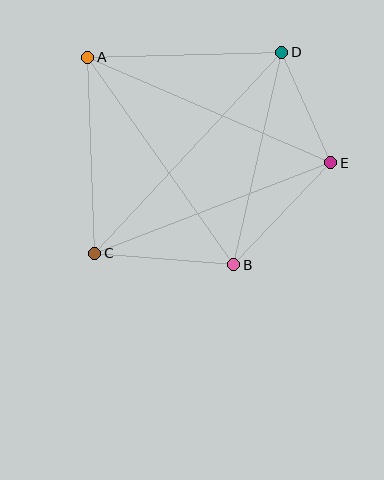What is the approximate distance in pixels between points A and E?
The distance between A and E is approximately 265 pixels.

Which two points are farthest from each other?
Points C and D are farthest from each other.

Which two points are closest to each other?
Points D and E are closest to each other.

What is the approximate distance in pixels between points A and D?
The distance between A and D is approximately 194 pixels.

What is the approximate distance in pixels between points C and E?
The distance between C and E is approximately 253 pixels.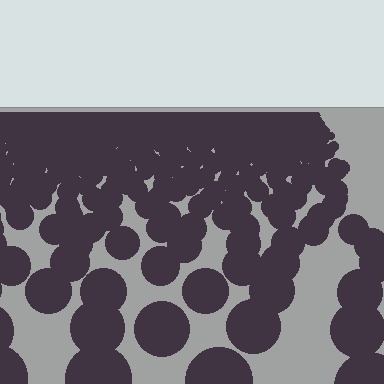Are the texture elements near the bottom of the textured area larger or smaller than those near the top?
Larger. Near the bottom, elements are closer to the viewer and appear at a bigger on-screen size.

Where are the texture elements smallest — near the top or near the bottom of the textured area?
Near the top.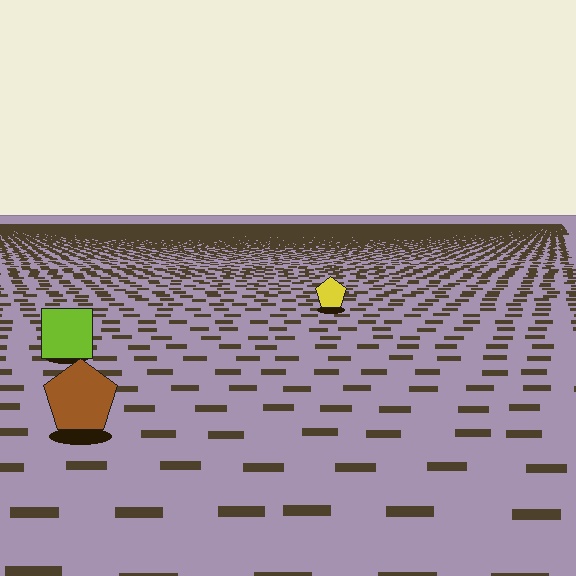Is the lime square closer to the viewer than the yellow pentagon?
Yes. The lime square is closer — you can tell from the texture gradient: the ground texture is coarser near it.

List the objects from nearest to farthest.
From nearest to farthest: the brown pentagon, the lime square, the yellow pentagon.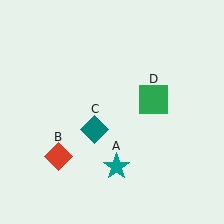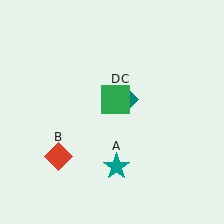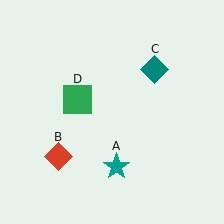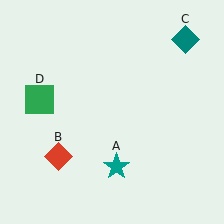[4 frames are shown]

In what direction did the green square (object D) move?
The green square (object D) moved left.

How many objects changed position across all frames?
2 objects changed position: teal diamond (object C), green square (object D).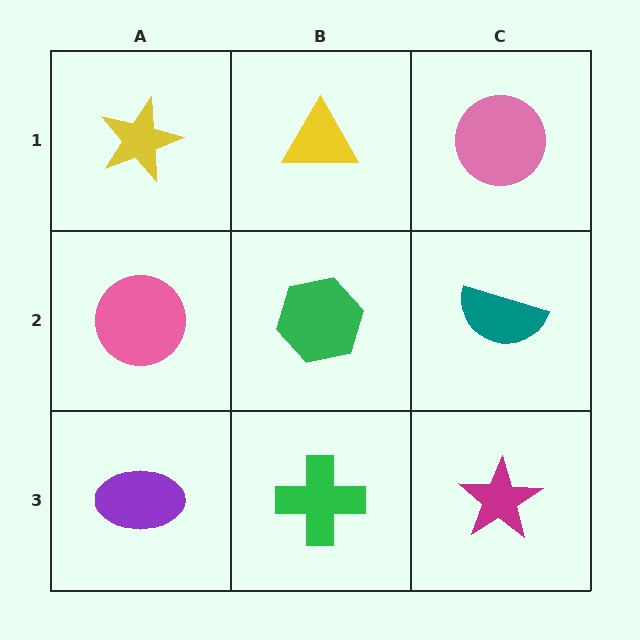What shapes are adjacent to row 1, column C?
A teal semicircle (row 2, column C), a yellow triangle (row 1, column B).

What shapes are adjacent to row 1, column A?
A pink circle (row 2, column A), a yellow triangle (row 1, column B).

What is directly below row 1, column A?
A pink circle.